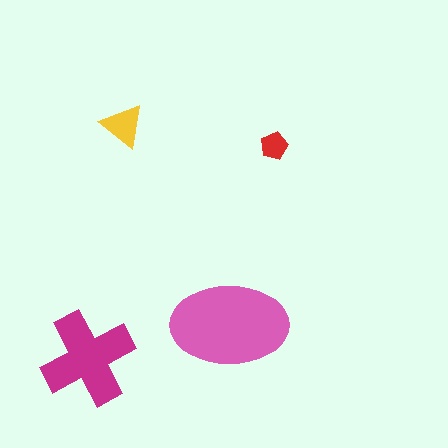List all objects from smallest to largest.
The red pentagon, the yellow triangle, the magenta cross, the pink ellipse.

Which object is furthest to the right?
The red pentagon is rightmost.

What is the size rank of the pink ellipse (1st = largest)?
1st.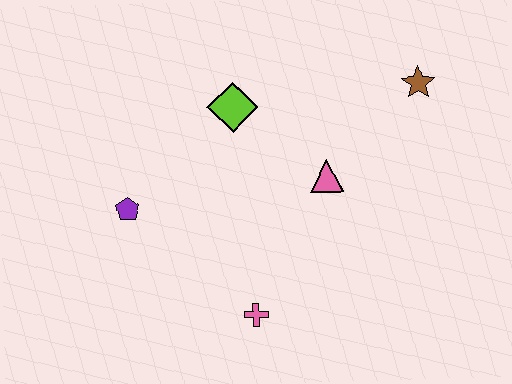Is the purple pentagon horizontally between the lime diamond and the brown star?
No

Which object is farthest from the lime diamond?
The pink cross is farthest from the lime diamond.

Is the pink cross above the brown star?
No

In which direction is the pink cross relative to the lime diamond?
The pink cross is below the lime diamond.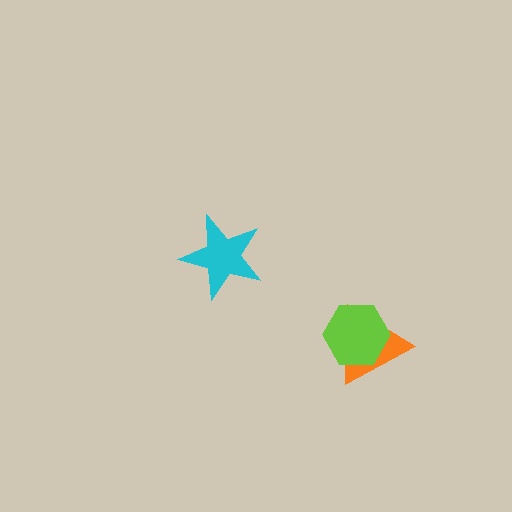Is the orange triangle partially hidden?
Yes, it is partially covered by another shape.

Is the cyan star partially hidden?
No, no other shape covers it.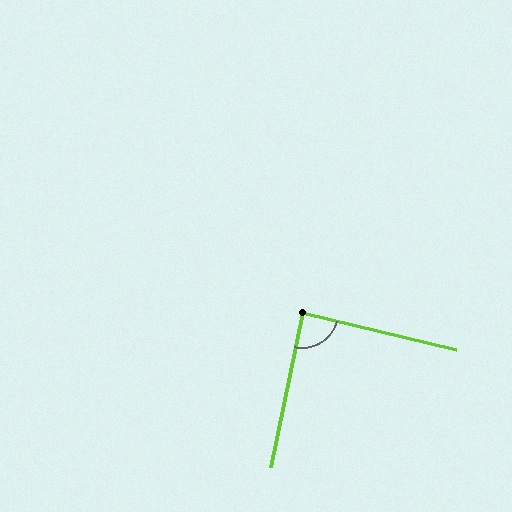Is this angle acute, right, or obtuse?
It is approximately a right angle.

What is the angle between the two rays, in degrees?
Approximately 88 degrees.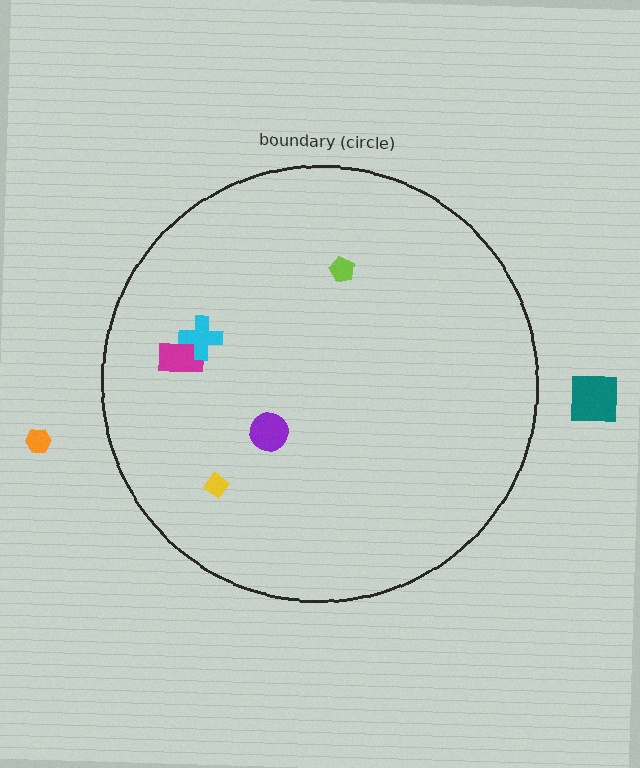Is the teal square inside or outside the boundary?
Outside.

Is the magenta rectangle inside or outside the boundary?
Inside.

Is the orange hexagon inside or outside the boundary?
Outside.